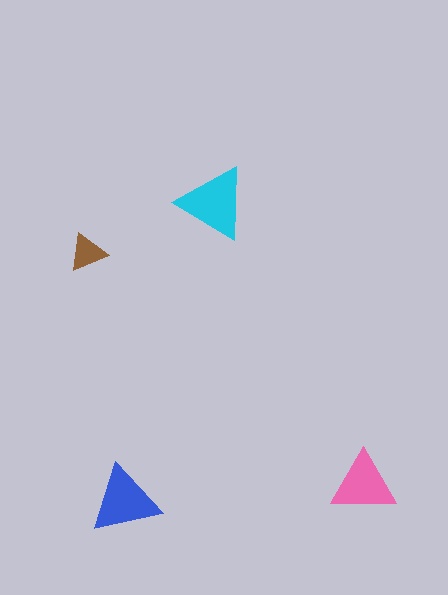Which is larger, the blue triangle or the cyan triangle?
The cyan one.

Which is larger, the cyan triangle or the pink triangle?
The cyan one.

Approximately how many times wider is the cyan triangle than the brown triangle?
About 2 times wider.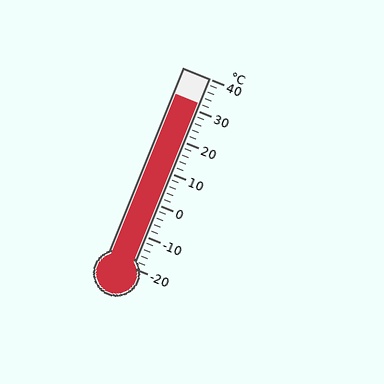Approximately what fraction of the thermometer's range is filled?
The thermometer is filled to approximately 85% of its range.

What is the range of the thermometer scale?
The thermometer scale ranges from -20°C to 40°C.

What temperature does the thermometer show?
The thermometer shows approximately 32°C.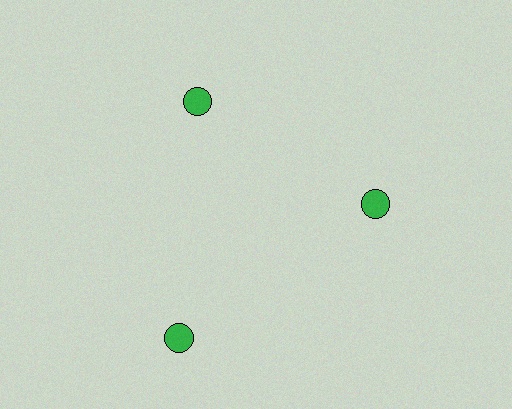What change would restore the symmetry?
The symmetry would be restored by moving it inward, back onto the ring so that all 3 circles sit at equal angles and equal distance from the center.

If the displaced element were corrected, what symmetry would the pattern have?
It would have 3-fold rotational symmetry — the pattern would map onto itself every 120 degrees.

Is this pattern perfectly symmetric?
No. The 3 green circles are arranged in a ring, but one element near the 7 o'clock position is pushed outward from the center, breaking the 3-fold rotational symmetry.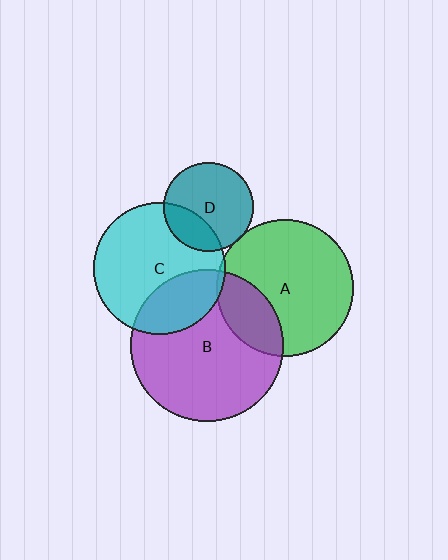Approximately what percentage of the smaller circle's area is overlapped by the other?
Approximately 5%.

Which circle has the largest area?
Circle B (purple).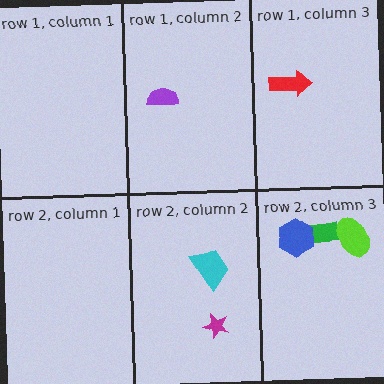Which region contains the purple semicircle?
The row 1, column 2 region.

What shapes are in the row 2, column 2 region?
The magenta star, the cyan trapezoid.